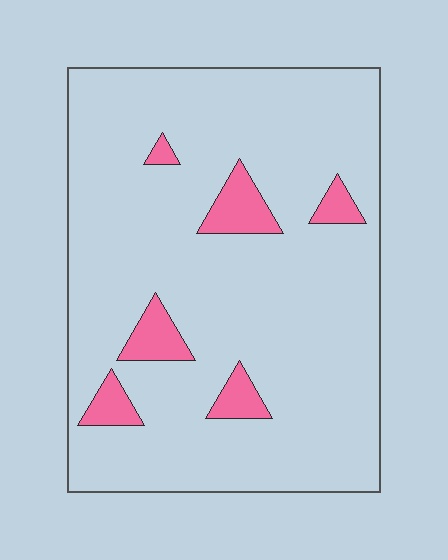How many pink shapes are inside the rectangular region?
6.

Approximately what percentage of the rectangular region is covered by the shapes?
Approximately 10%.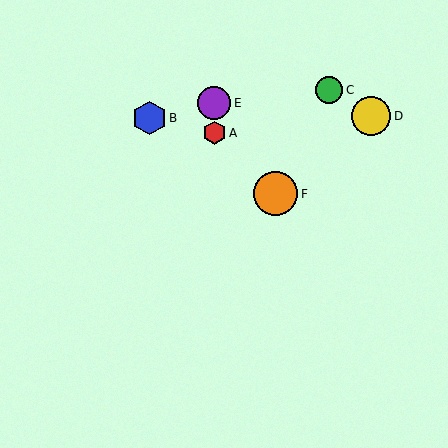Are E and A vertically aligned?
Yes, both are at x≈214.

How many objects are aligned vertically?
2 objects (A, E) are aligned vertically.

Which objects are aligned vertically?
Objects A, E are aligned vertically.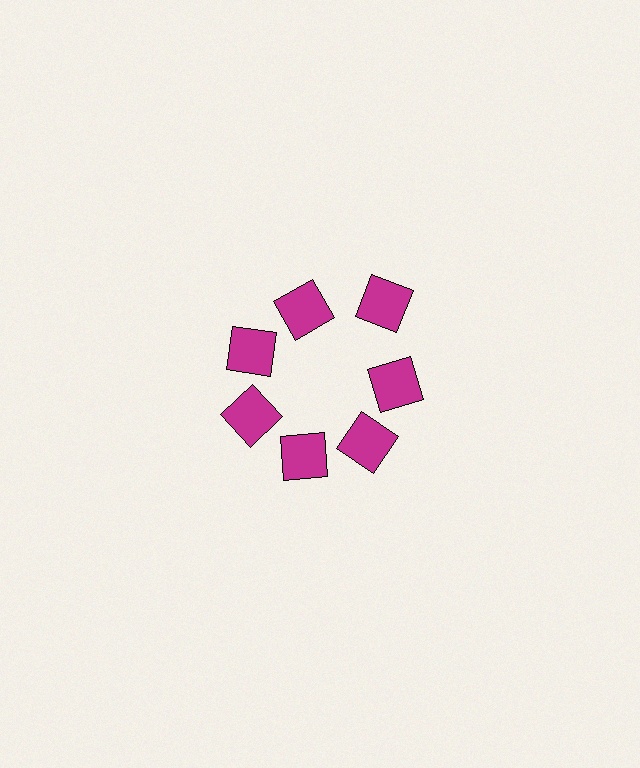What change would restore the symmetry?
The symmetry would be restored by moving it inward, back onto the ring so that all 7 squares sit at equal angles and equal distance from the center.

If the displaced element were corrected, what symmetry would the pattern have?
It would have 7-fold rotational symmetry — the pattern would map onto itself every 51 degrees.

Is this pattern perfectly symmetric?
No. The 7 magenta squares are arranged in a ring, but one element near the 1 o'clock position is pushed outward from the center, breaking the 7-fold rotational symmetry.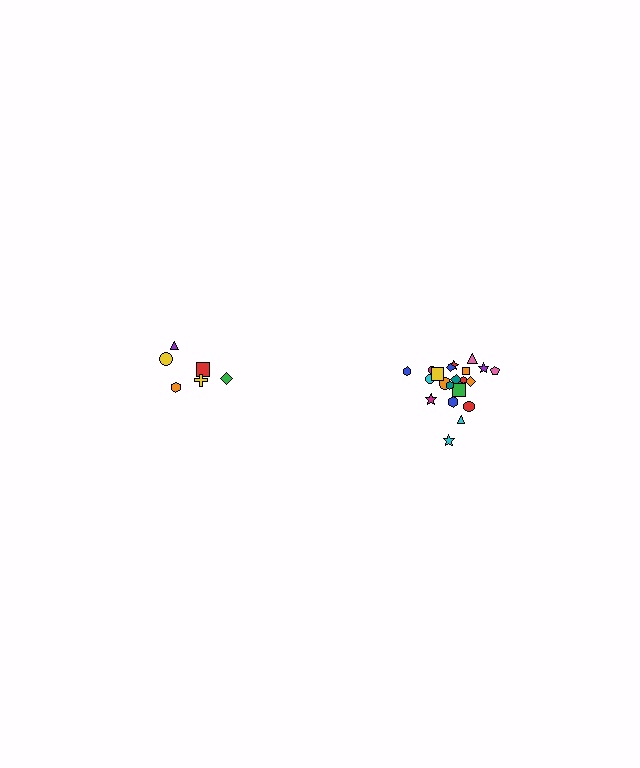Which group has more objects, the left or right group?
The right group.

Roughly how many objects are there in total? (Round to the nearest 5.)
Roughly 30 objects in total.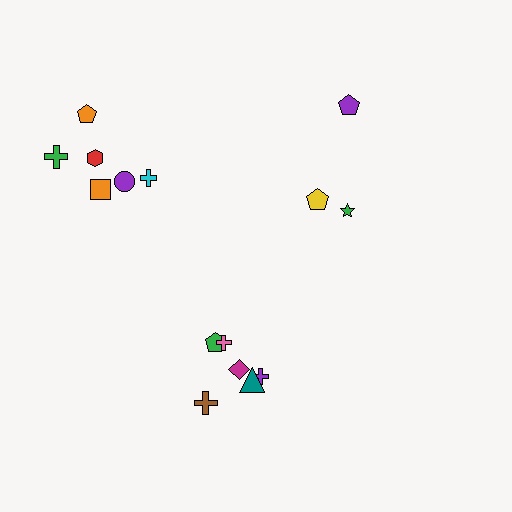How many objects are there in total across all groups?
There are 15 objects.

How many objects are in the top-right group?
There are 3 objects.